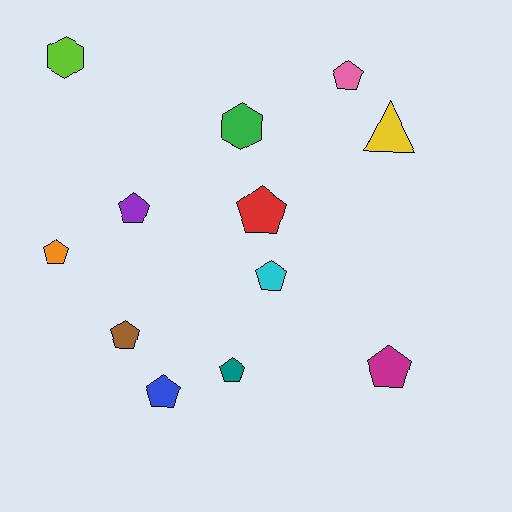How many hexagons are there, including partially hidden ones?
There are 2 hexagons.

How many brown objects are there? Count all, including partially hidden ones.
There is 1 brown object.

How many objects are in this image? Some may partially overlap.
There are 12 objects.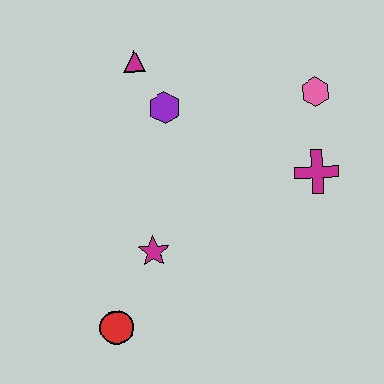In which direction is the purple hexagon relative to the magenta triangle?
The purple hexagon is below the magenta triangle.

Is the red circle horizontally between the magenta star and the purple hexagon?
No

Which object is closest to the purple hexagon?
The magenta triangle is closest to the purple hexagon.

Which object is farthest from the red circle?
The pink hexagon is farthest from the red circle.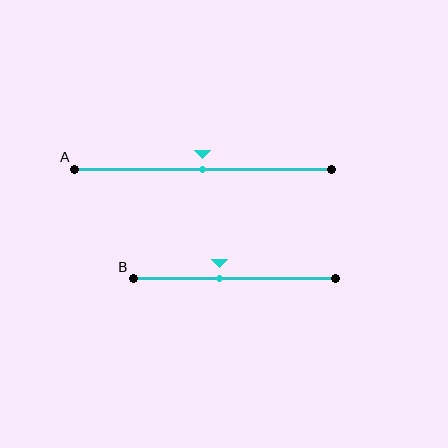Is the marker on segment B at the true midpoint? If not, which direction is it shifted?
No, the marker on segment B is shifted to the left by about 7% of the segment length.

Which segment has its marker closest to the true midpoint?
Segment A has its marker closest to the true midpoint.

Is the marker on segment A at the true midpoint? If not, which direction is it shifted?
Yes, the marker on segment A is at the true midpoint.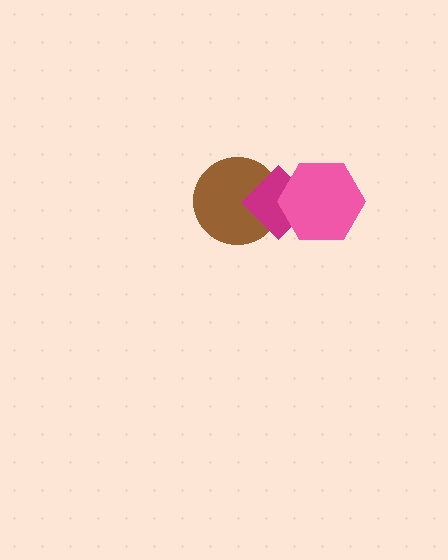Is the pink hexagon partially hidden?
No, no other shape covers it.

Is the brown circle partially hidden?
Yes, it is partially covered by another shape.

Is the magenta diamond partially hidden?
Yes, it is partially covered by another shape.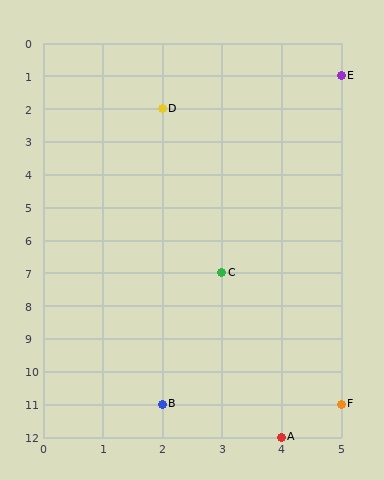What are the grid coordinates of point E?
Point E is at grid coordinates (5, 1).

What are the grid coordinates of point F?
Point F is at grid coordinates (5, 11).